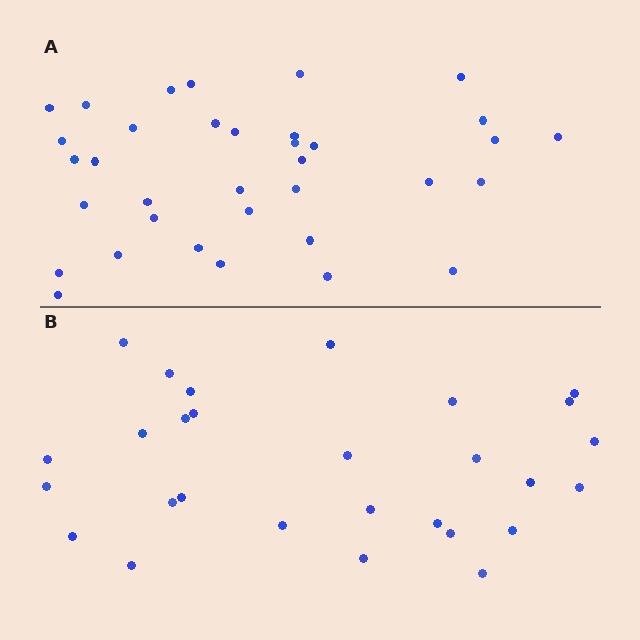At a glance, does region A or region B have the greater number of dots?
Region A (the top region) has more dots.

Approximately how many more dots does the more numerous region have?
Region A has roughly 8 or so more dots than region B.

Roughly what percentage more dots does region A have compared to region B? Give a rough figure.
About 25% more.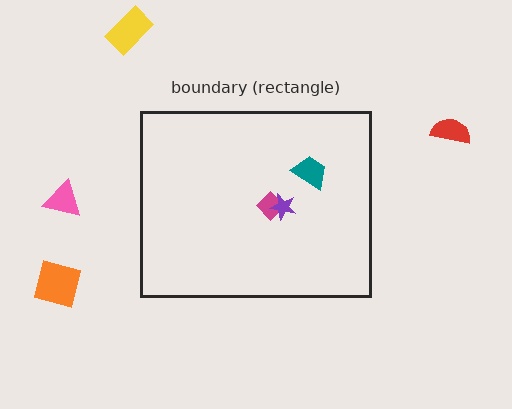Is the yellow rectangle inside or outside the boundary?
Outside.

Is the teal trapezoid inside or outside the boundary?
Inside.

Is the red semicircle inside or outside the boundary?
Outside.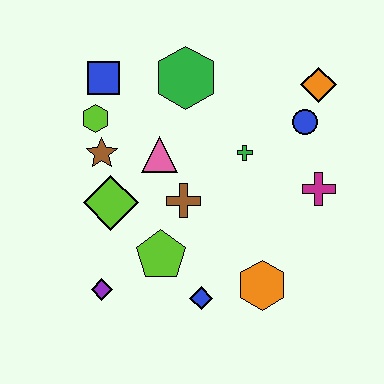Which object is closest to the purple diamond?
The lime pentagon is closest to the purple diamond.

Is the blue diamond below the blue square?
Yes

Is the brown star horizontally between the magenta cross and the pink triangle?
No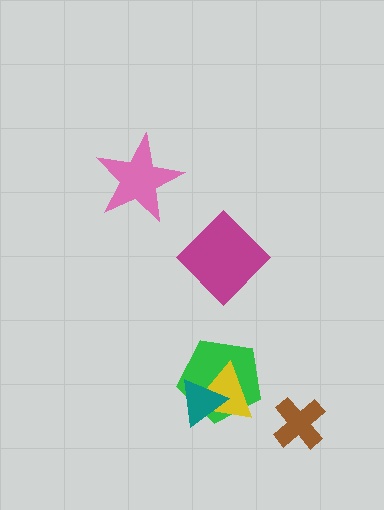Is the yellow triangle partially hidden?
Yes, it is partially covered by another shape.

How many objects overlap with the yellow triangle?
2 objects overlap with the yellow triangle.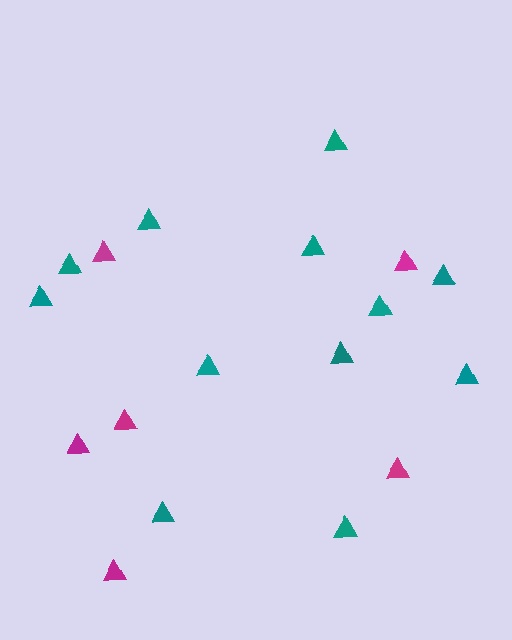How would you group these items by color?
There are 2 groups: one group of magenta triangles (6) and one group of teal triangles (12).